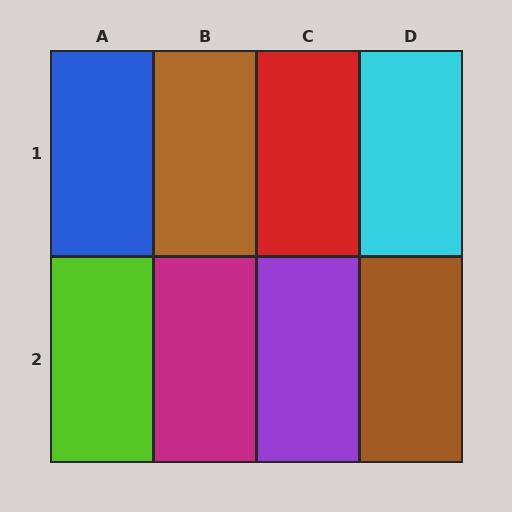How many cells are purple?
1 cell is purple.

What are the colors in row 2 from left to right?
Lime, magenta, purple, brown.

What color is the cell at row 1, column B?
Brown.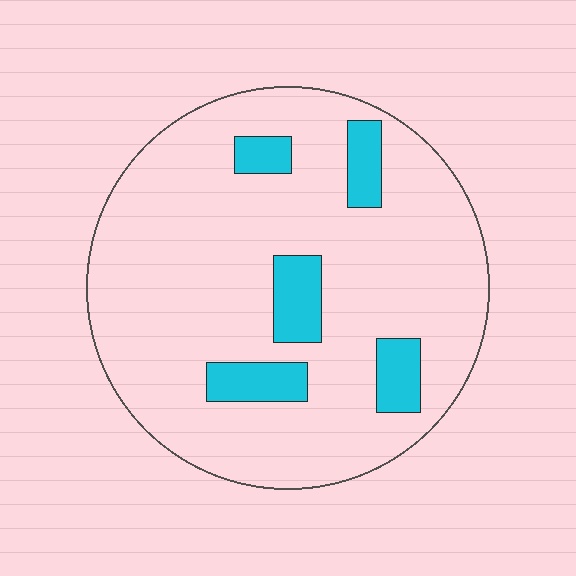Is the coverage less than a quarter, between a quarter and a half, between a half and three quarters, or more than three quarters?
Less than a quarter.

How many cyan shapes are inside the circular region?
5.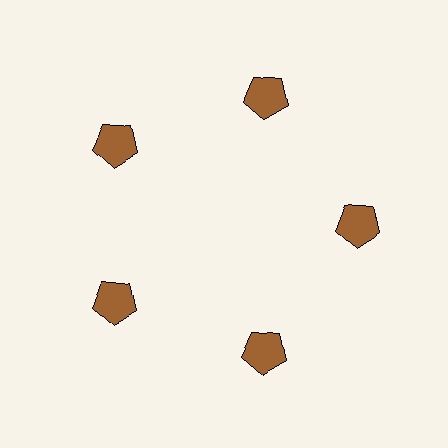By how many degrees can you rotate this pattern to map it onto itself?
The pattern maps onto itself every 72 degrees of rotation.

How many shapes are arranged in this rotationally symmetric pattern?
There are 5 shapes, arranged in 5 groups of 1.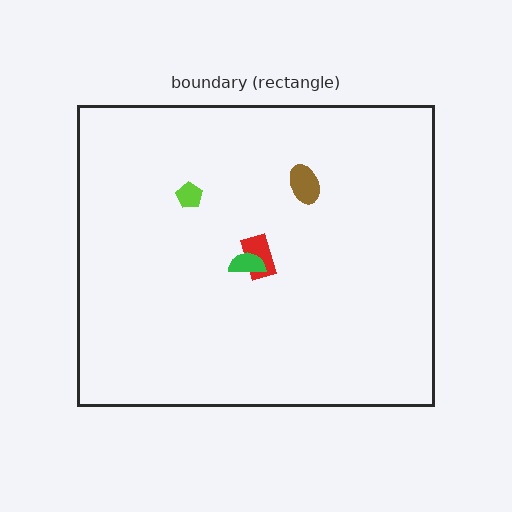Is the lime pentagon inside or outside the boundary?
Inside.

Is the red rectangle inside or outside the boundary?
Inside.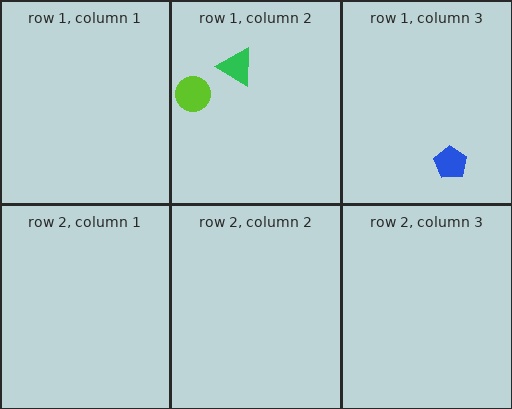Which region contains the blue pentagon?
The row 1, column 3 region.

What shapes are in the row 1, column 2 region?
The lime circle, the green triangle.